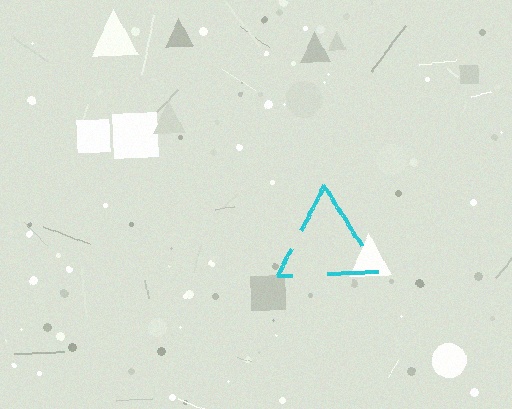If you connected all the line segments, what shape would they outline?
They would outline a triangle.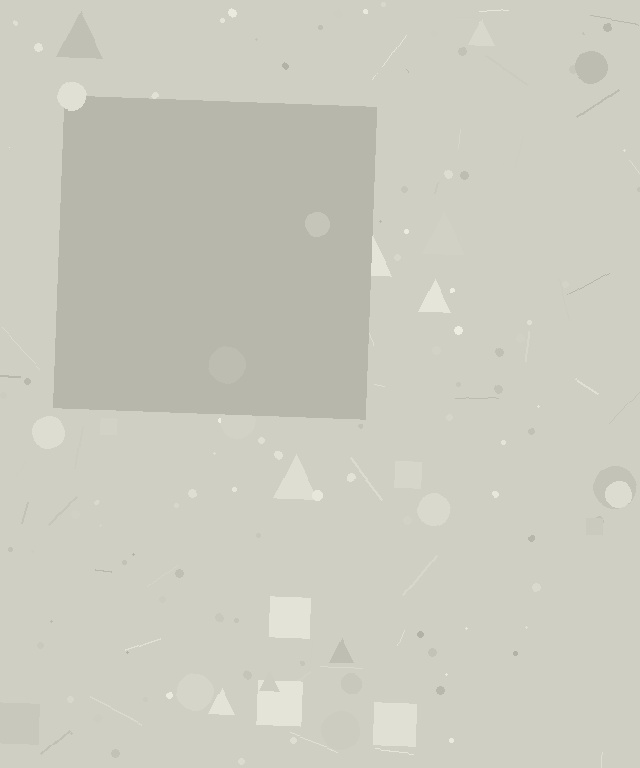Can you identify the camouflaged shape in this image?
The camouflaged shape is a square.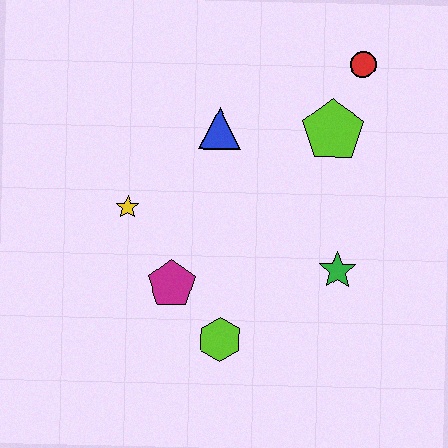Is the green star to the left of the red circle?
Yes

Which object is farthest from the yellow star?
The red circle is farthest from the yellow star.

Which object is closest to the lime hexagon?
The magenta pentagon is closest to the lime hexagon.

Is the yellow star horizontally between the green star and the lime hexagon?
No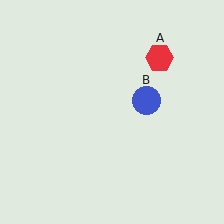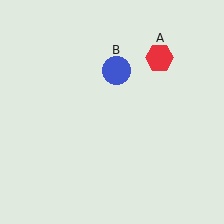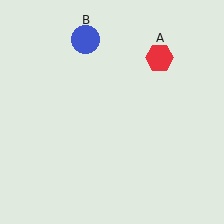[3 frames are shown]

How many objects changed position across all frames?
1 object changed position: blue circle (object B).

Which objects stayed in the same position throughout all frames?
Red hexagon (object A) remained stationary.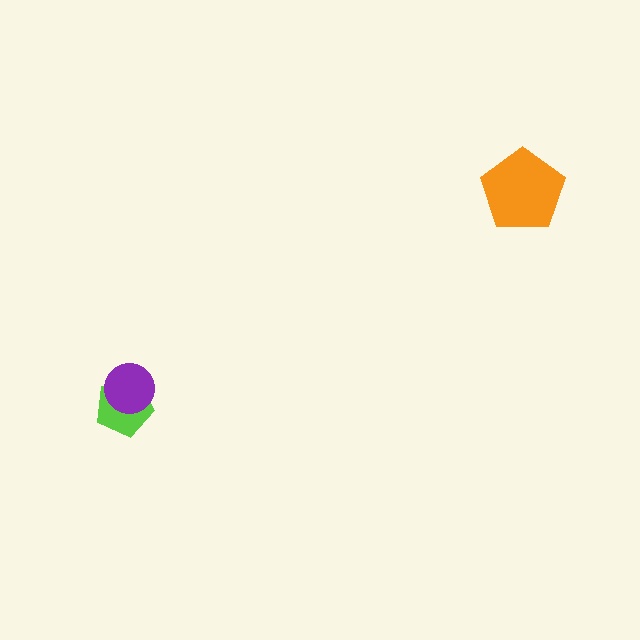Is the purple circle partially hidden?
No, no other shape covers it.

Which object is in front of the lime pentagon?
The purple circle is in front of the lime pentagon.